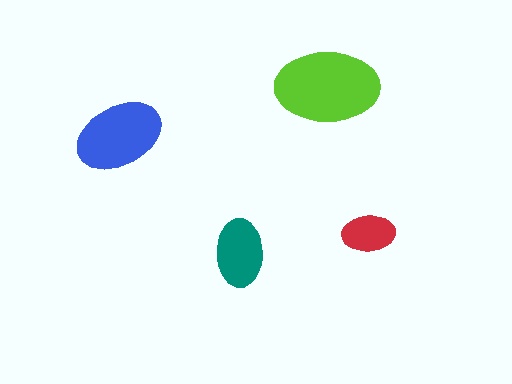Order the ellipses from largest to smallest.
the lime one, the blue one, the teal one, the red one.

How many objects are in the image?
There are 4 objects in the image.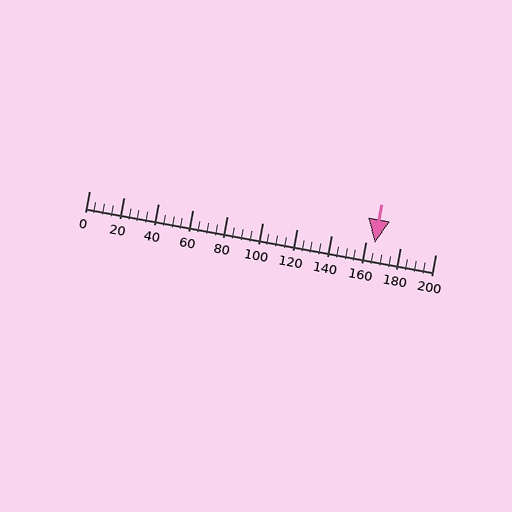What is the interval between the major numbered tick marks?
The major tick marks are spaced 20 units apart.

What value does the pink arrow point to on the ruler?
The pink arrow points to approximately 165.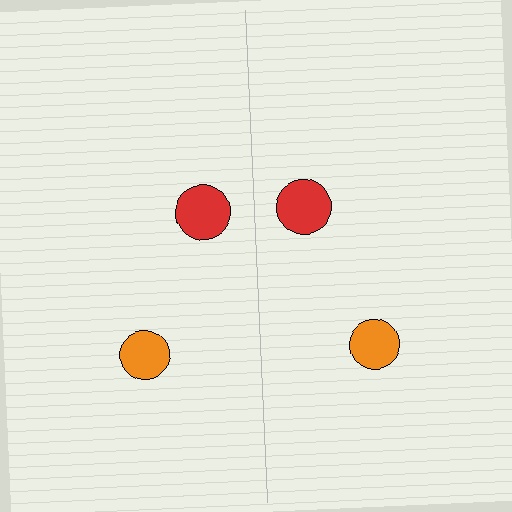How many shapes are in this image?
There are 4 shapes in this image.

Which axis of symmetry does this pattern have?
The pattern has a vertical axis of symmetry running through the center of the image.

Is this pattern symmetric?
Yes, this pattern has bilateral (reflection) symmetry.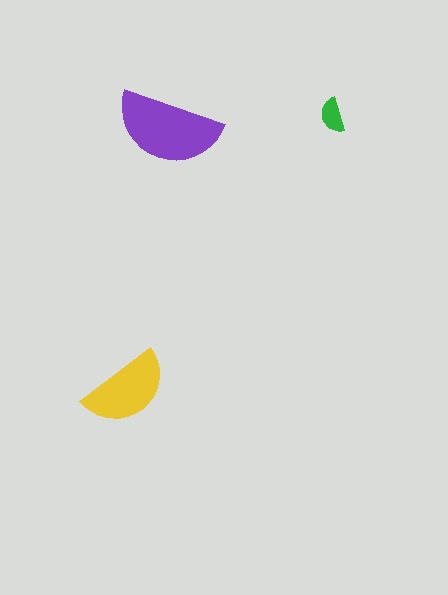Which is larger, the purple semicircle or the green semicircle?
The purple one.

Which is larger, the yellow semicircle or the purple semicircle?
The purple one.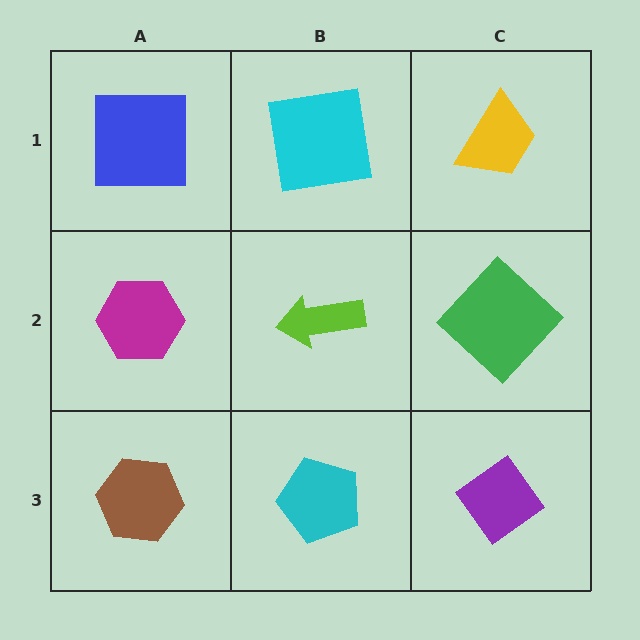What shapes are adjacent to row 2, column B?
A cyan square (row 1, column B), a cyan pentagon (row 3, column B), a magenta hexagon (row 2, column A), a green diamond (row 2, column C).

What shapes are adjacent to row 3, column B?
A lime arrow (row 2, column B), a brown hexagon (row 3, column A), a purple diamond (row 3, column C).